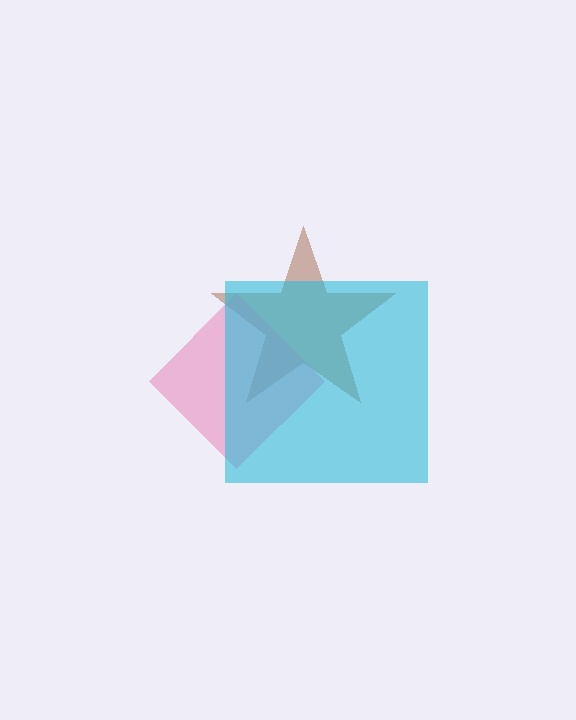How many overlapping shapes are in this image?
There are 3 overlapping shapes in the image.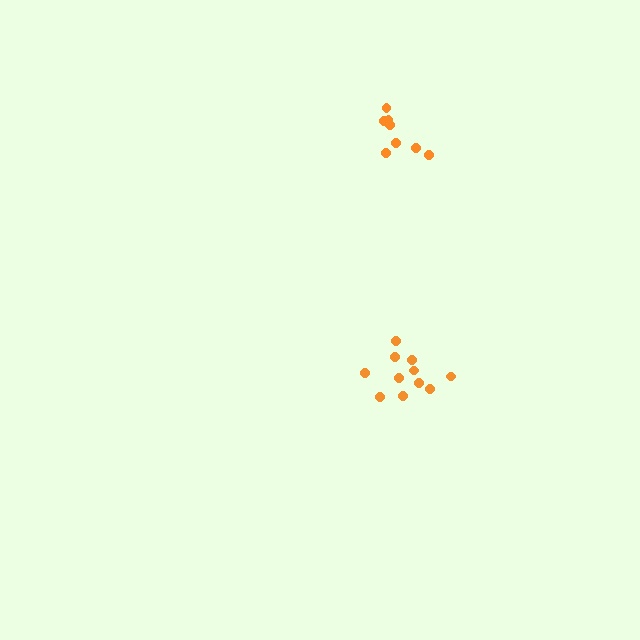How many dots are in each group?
Group 1: 8 dots, Group 2: 11 dots (19 total).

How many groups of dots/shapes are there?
There are 2 groups.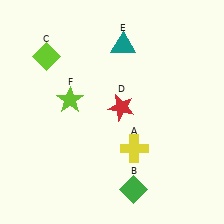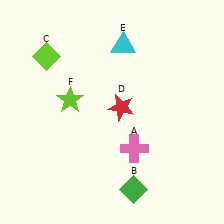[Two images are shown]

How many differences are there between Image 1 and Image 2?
There are 2 differences between the two images.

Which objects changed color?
A changed from yellow to pink. E changed from teal to cyan.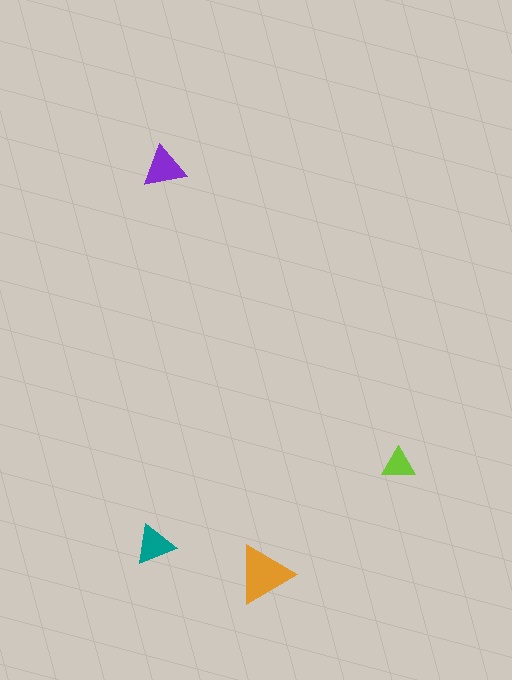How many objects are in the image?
There are 4 objects in the image.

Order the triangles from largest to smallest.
the orange one, the purple one, the teal one, the lime one.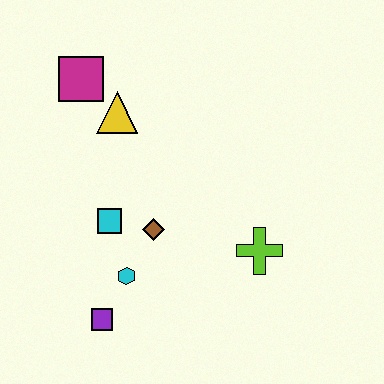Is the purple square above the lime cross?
No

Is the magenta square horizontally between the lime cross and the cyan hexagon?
No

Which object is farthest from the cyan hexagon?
The magenta square is farthest from the cyan hexagon.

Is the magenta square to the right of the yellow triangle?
No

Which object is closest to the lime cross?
The brown diamond is closest to the lime cross.